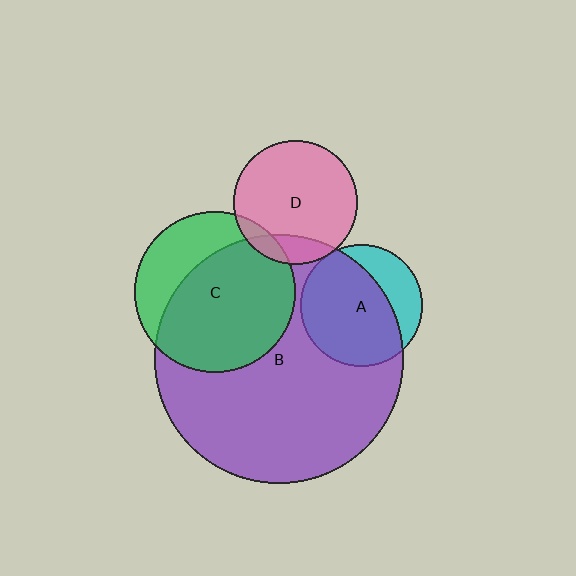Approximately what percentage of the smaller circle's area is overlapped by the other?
Approximately 10%.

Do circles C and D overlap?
Yes.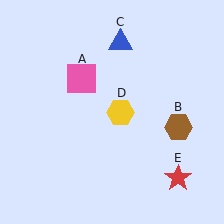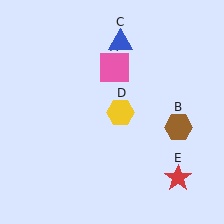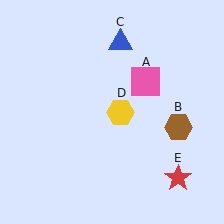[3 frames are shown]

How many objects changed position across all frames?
1 object changed position: pink square (object A).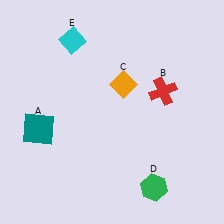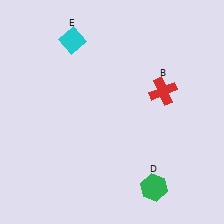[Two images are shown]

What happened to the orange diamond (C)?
The orange diamond (C) was removed in Image 2. It was in the top-right area of Image 1.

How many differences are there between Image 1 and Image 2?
There are 2 differences between the two images.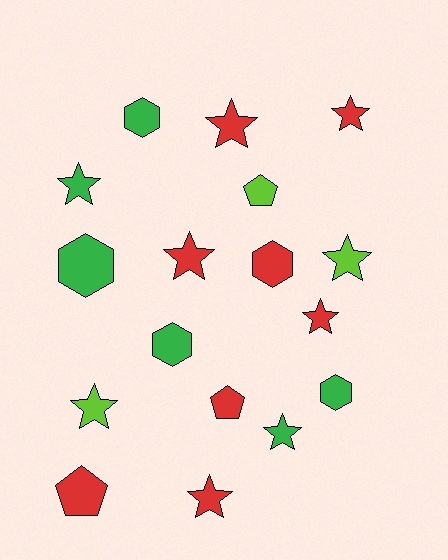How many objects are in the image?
There are 17 objects.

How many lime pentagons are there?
There is 1 lime pentagon.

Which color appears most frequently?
Red, with 8 objects.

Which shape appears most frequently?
Star, with 9 objects.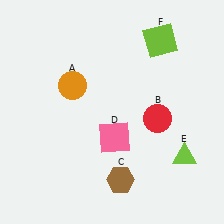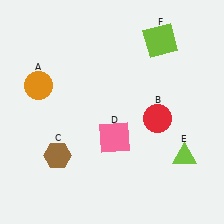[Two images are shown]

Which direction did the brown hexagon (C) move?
The brown hexagon (C) moved left.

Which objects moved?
The objects that moved are: the orange circle (A), the brown hexagon (C).